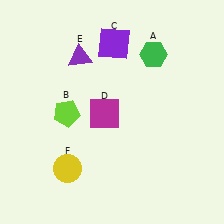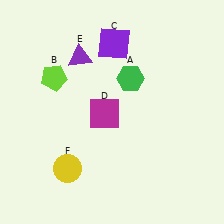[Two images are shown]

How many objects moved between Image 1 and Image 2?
2 objects moved between the two images.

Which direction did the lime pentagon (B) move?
The lime pentagon (B) moved up.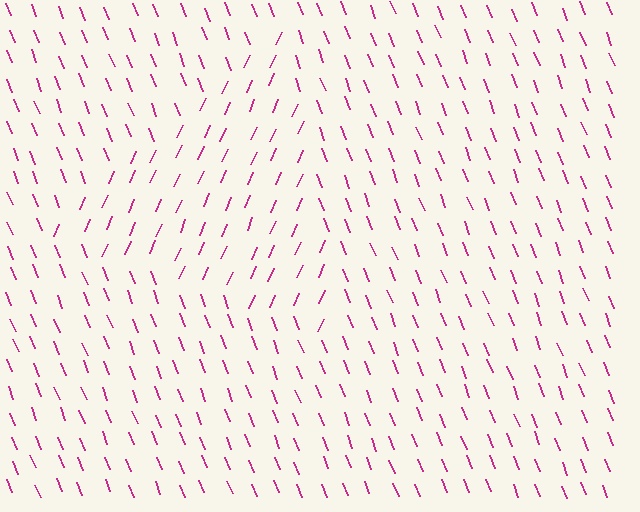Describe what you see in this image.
The image is filled with small magenta line segments. A triangle region in the image has lines oriented differently from the surrounding lines, creating a visible texture boundary.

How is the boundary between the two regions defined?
The boundary is defined purely by a change in line orientation (approximately 45 degrees difference). All lines are the same color and thickness.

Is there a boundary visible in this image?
Yes, there is a texture boundary formed by a change in line orientation.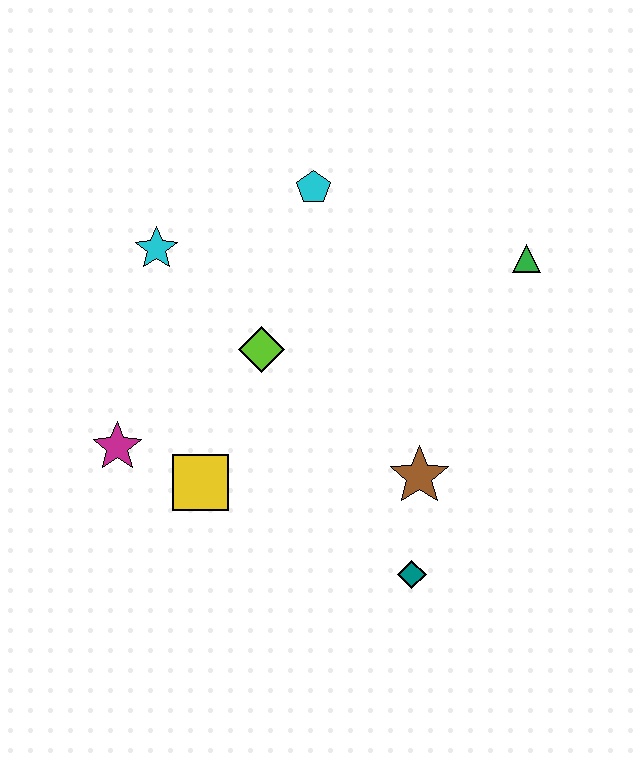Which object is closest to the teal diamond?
The brown star is closest to the teal diamond.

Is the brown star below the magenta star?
Yes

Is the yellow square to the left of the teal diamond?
Yes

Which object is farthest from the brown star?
The cyan star is farthest from the brown star.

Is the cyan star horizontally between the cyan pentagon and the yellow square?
No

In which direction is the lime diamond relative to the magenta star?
The lime diamond is to the right of the magenta star.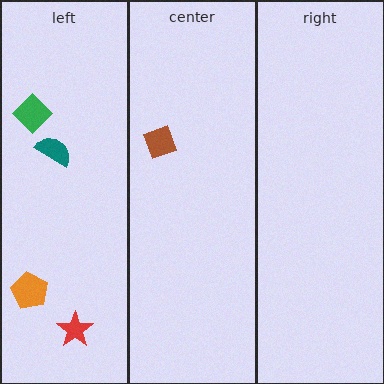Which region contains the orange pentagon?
The left region.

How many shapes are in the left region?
4.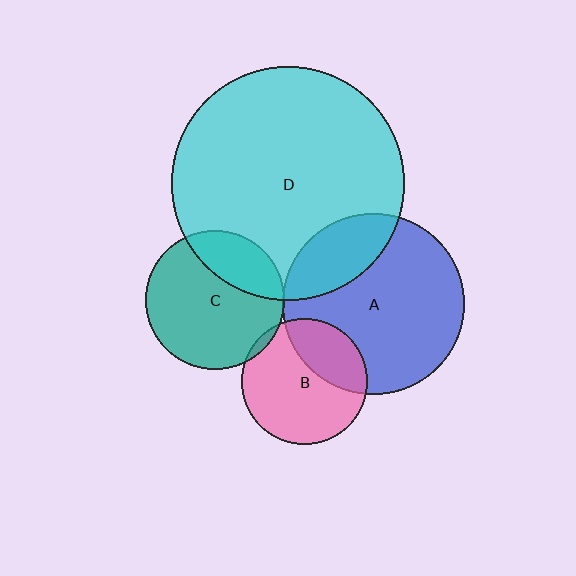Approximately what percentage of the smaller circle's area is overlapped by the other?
Approximately 25%.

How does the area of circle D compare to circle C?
Approximately 2.8 times.